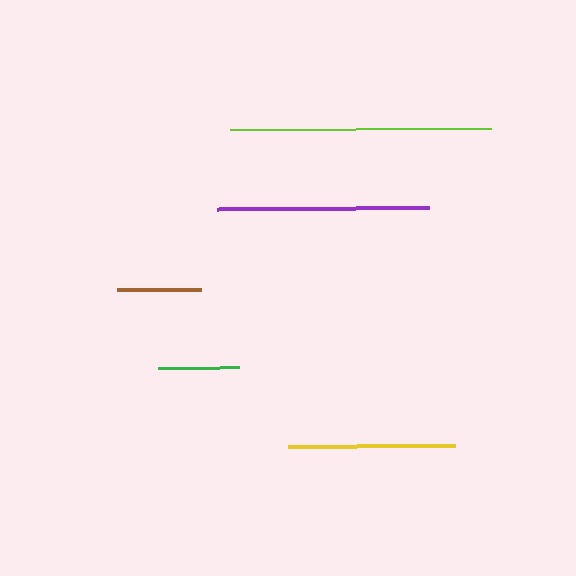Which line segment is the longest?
The lime line is the longest at approximately 260 pixels.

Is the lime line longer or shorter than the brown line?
The lime line is longer than the brown line.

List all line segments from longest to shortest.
From longest to shortest: lime, purple, yellow, brown, green.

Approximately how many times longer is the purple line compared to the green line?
The purple line is approximately 2.6 times the length of the green line.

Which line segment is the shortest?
The green line is the shortest at approximately 81 pixels.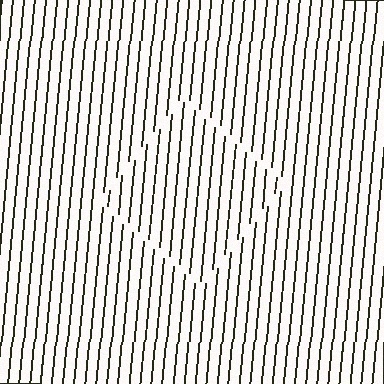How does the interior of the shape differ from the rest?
The interior of the shape contains the same grating, shifted by half a period — the contour is defined by the phase discontinuity where line-ends from the inner and outer gratings abut.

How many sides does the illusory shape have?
4 sides — the line-ends trace a square.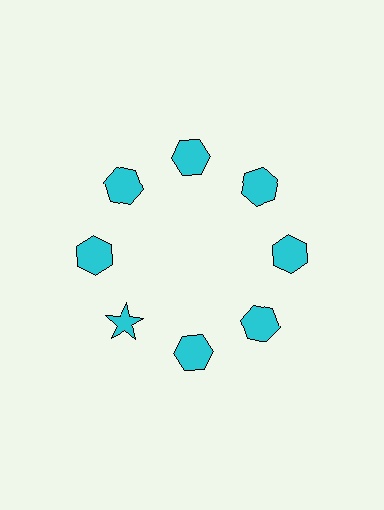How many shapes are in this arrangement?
There are 8 shapes arranged in a ring pattern.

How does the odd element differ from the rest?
It has a different shape: star instead of hexagon.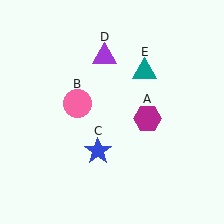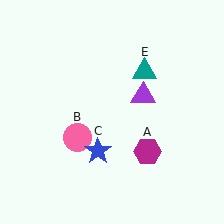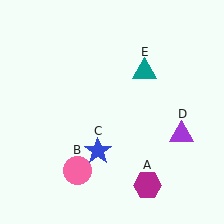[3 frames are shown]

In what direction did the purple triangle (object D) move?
The purple triangle (object D) moved down and to the right.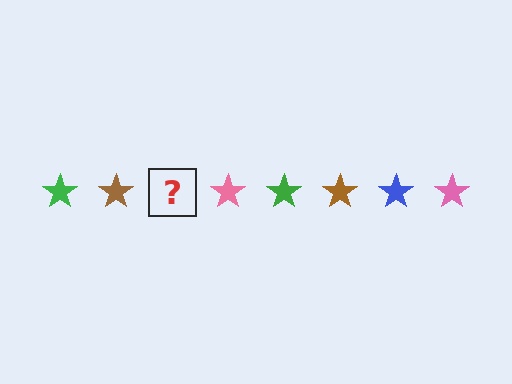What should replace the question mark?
The question mark should be replaced with a blue star.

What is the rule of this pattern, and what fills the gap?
The rule is that the pattern cycles through green, brown, blue, pink stars. The gap should be filled with a blue star.